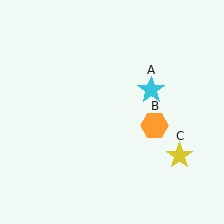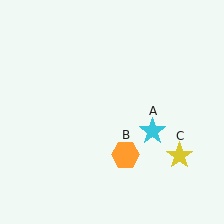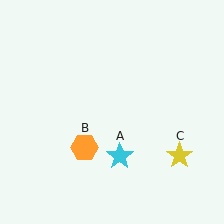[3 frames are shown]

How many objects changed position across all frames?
2 objects changed position: cyan star (object A), orange hexagon (object B).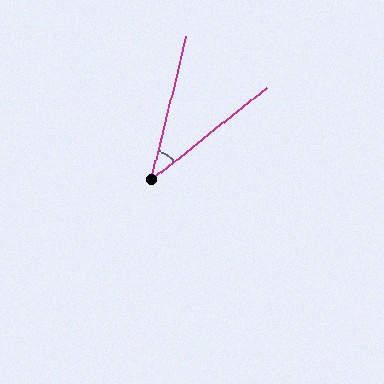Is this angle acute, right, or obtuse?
It is acute.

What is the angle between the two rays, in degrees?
Approximately 38 degrees.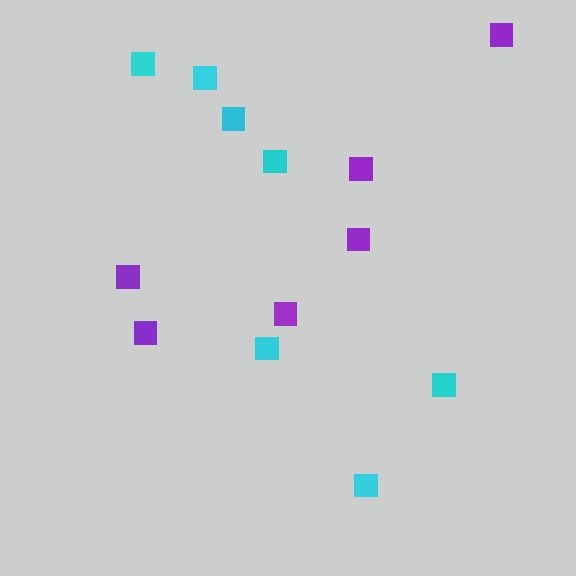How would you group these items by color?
There are 2 groups: one group of cyan squares (7) and one group of purple squares (6).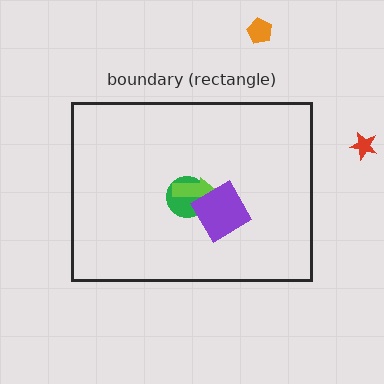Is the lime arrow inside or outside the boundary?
Inside.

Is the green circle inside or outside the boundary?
Inside.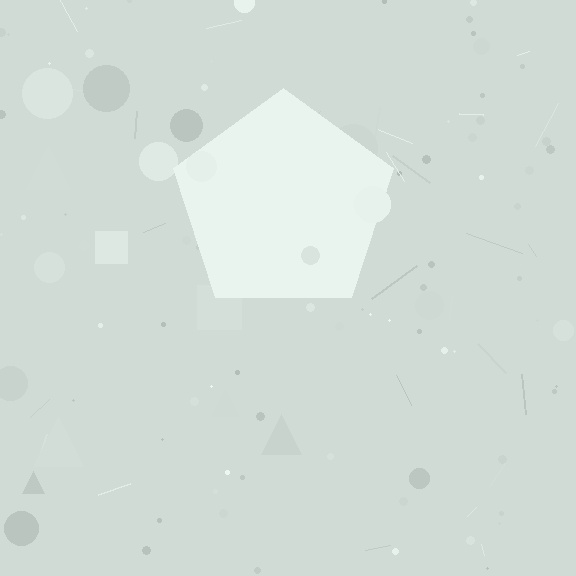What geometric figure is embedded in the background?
A pentagon is embedded in the background.